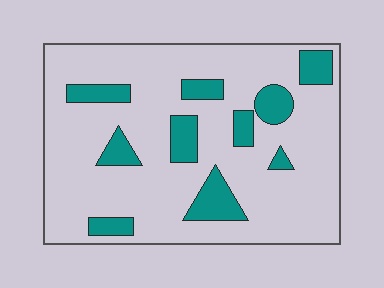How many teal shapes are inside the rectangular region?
10.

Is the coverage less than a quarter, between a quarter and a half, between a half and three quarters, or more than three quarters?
Less than a quarter.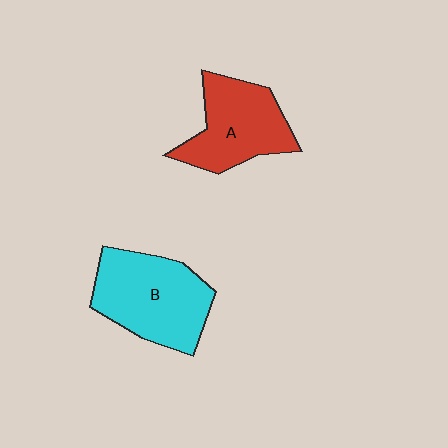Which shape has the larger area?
Shape B (cyan).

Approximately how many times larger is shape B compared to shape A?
Approximately 1.2 times.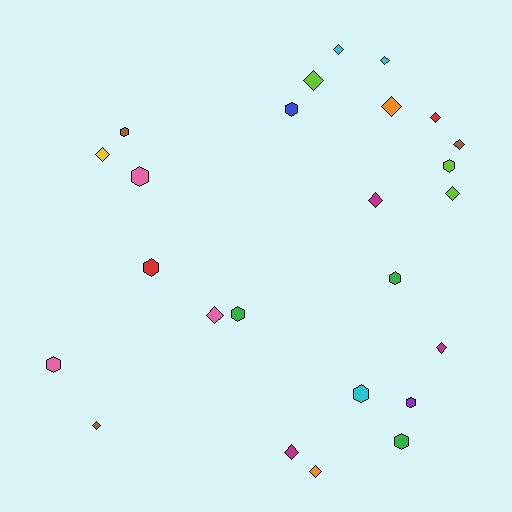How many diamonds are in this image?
There are 14 diamonds.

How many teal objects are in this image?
There are no teal objects.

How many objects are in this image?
There are 25 objects.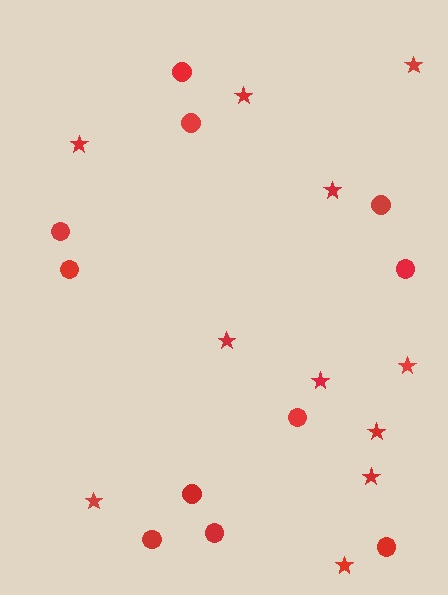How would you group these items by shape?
There are 2 groups: one group of stars (11) and one group of circles (11).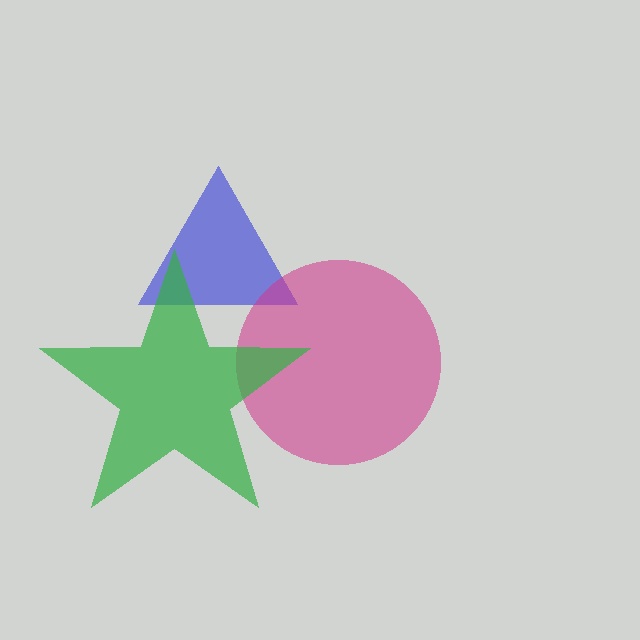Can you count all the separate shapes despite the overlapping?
Yes, there are 3 separate shapes.